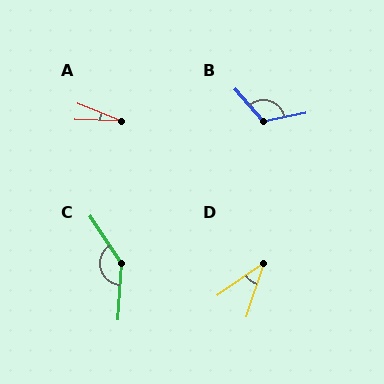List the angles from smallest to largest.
A (19°), D (37°), B (119°), C (143°).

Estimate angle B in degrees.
Approximately 119 degrees.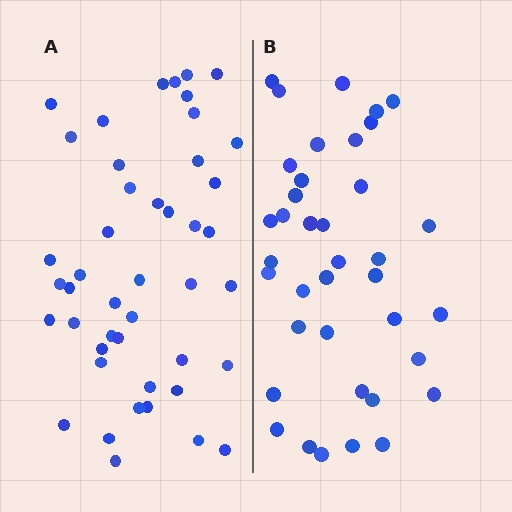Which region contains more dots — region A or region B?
Region A (the left region) has more dots.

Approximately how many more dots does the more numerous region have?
Region A has roughly 8 or so more dots than region B.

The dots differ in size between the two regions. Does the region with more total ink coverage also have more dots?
No. Region B has more total ink coverage because its dots are larger, but region A actually contains more individual dots. Total area can be misleading — the number of items is what matters here.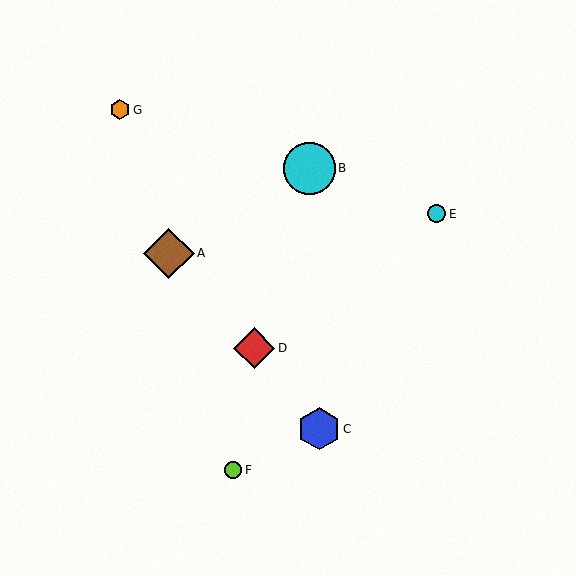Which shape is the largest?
The cyan circle (labeled B) is the largest.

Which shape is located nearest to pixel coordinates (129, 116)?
The orange hexagon (labeled G) at (120, 110) is nearest to that location.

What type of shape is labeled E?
Shape E is a cyan circle.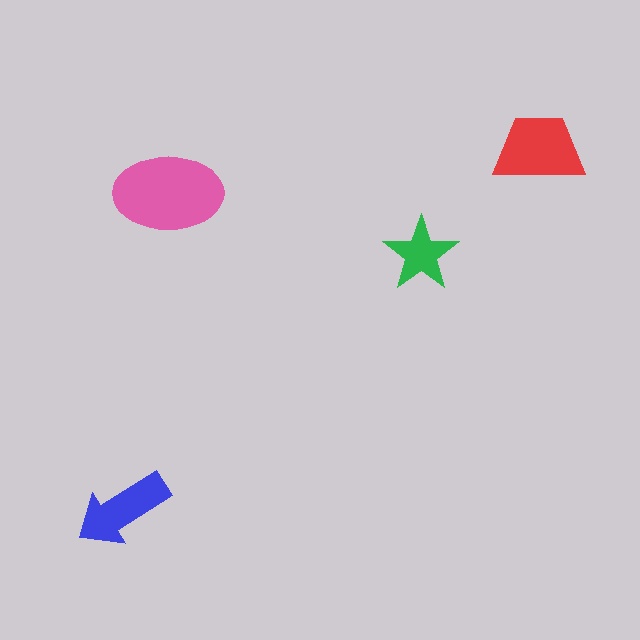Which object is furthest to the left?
The blue arrow is leftmost.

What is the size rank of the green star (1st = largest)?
4th.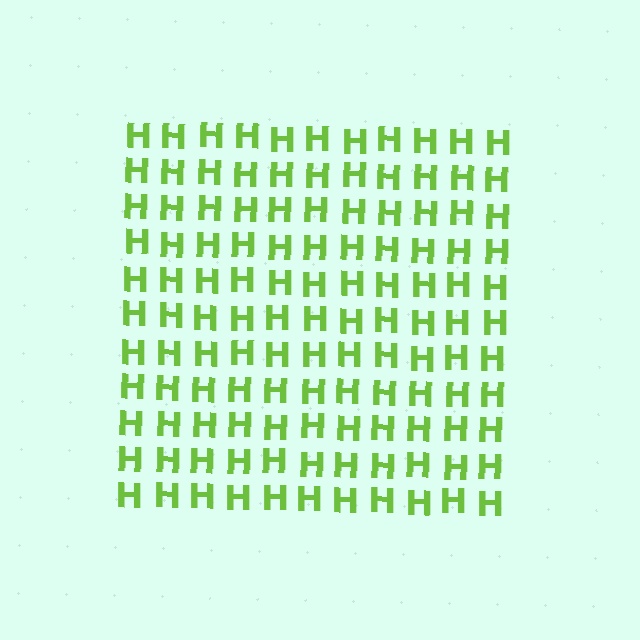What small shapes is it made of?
It is made of small letter H's.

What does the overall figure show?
The overall figure shows a square.